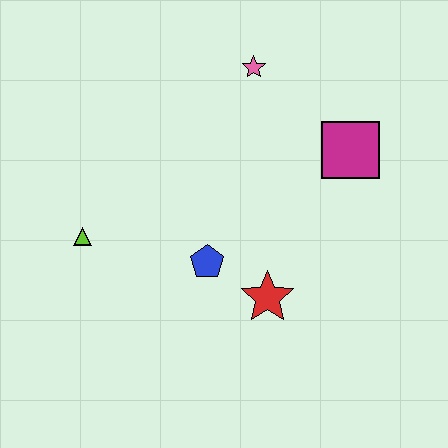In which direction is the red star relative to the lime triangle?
The red star is to the right of the lime triangle.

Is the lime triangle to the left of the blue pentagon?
Yes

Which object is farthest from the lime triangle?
The magenta square is farthest from the lime triangle.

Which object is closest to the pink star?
The magenta square is closest to the pink star.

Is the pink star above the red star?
Yes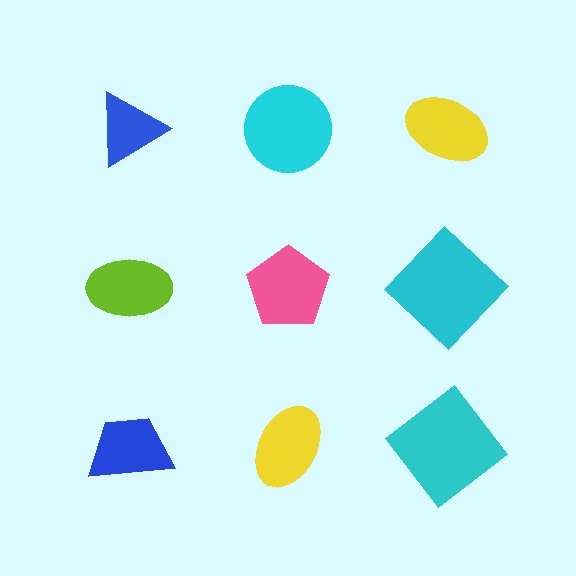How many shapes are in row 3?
3 shapes.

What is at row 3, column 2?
A yellow ellipse.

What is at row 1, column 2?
A cyan circle.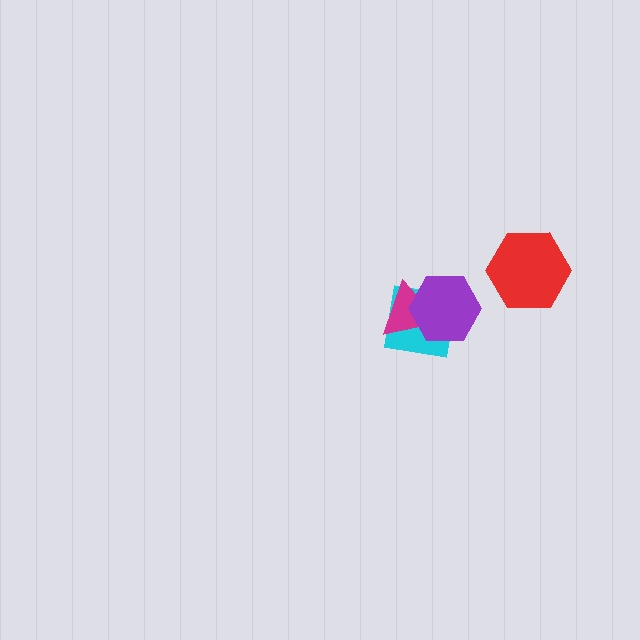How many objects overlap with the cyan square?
2 objects overlap with the cyan square.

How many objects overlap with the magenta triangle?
2 objects overlap with the magenta triangle.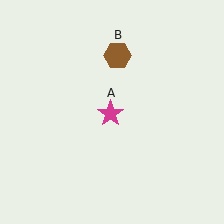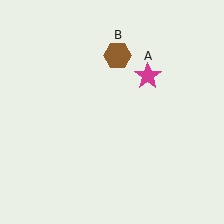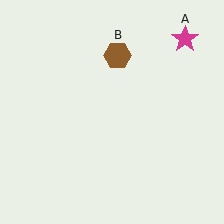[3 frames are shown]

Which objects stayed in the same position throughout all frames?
Brown hexagon (object B) remained stationary.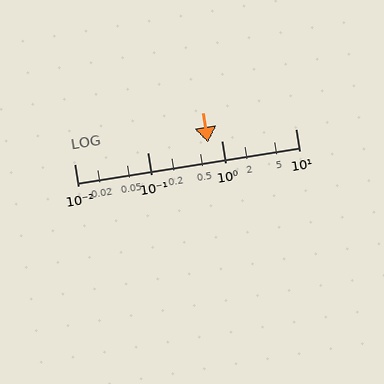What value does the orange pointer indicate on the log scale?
The pointer indicates approximately 0.65.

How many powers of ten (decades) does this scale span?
The scale spans 3 decades, from 0.01 to 10.